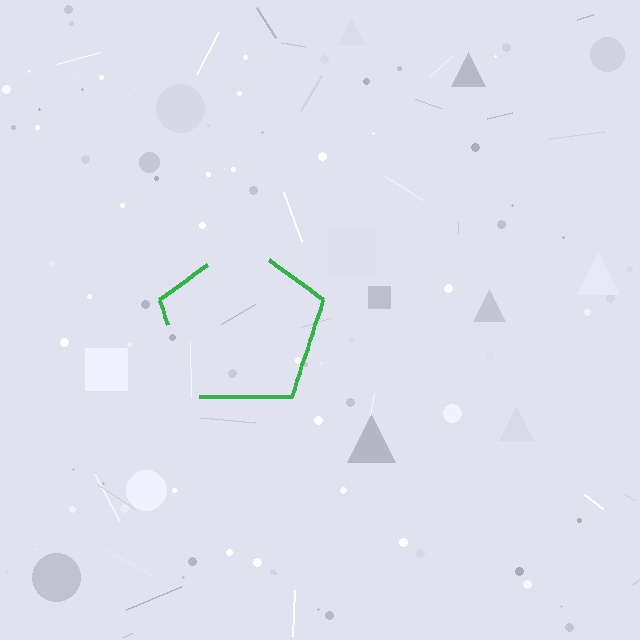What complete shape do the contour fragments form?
The contour fragments form a pentagon.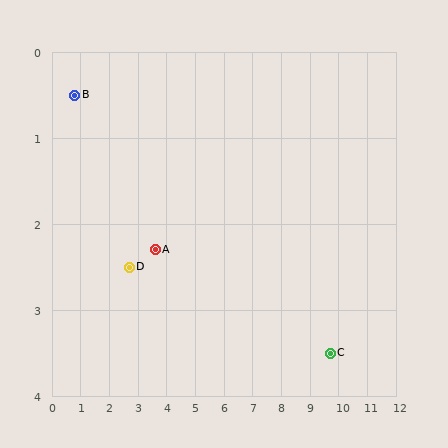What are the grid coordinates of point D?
Point D is at approximately (2.7, 2.5).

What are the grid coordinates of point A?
Point A is at approximately (3.6, 2.3).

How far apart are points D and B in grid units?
Points D and B are about 2.8 grid units apart.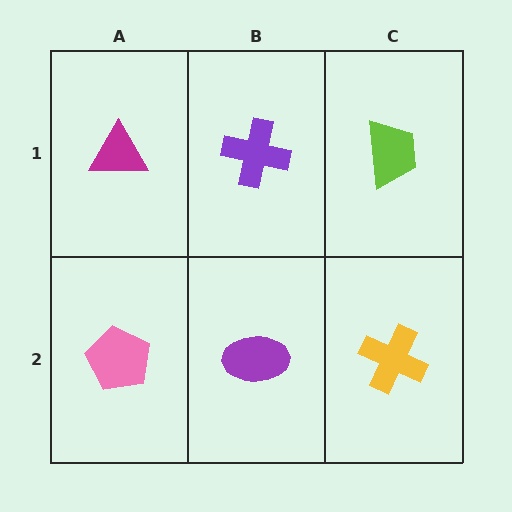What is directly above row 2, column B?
A purple cross.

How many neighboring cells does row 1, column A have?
2.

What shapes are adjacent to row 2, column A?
A magenta triangle (row 1, column A), a purple ellipse (row 2, column B).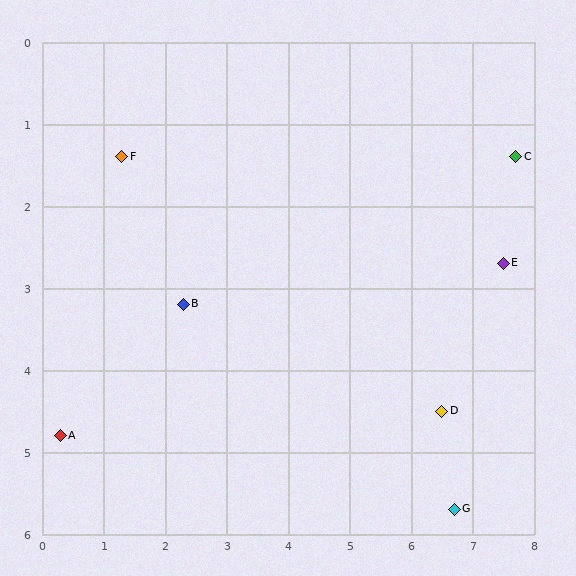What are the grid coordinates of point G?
Point G is at approximately (6.7, 5.7).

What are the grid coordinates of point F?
Point F is at approximately (1.3, 1.4).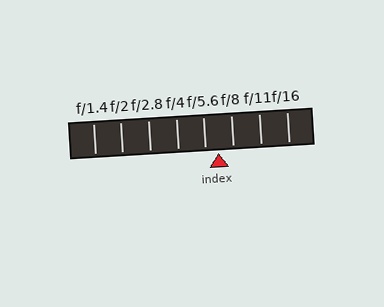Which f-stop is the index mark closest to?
The index mark is closest to f/5.6.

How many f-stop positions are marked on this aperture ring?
There are 8 f-stop positions marked.